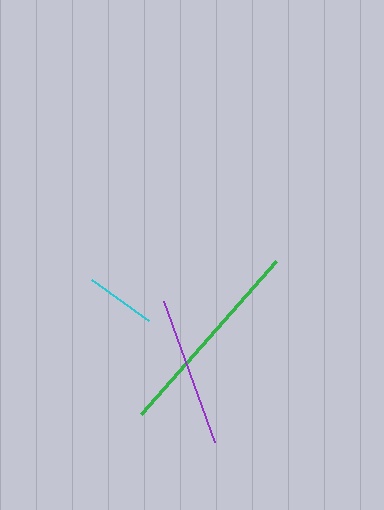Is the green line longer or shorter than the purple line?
The green line is longer than the purple line.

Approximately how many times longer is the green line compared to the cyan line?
The green line is approximately 2.9 times the length of the cyan line.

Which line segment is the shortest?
The cyan line is the shortest at approximately 70 pixels.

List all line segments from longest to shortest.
From longest to shortest: green, purple, cyan.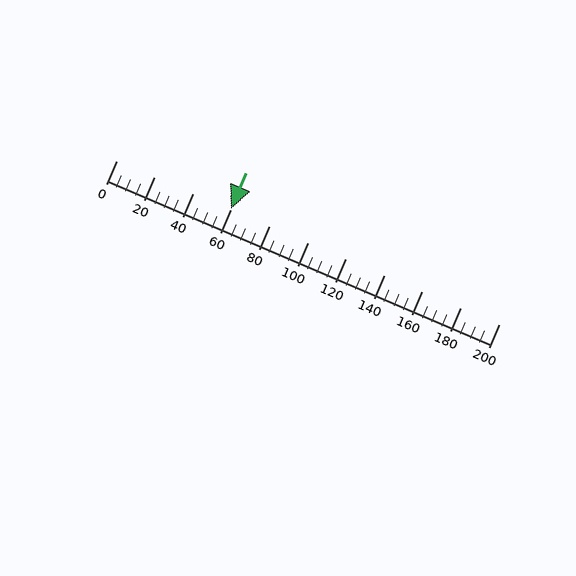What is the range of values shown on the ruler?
The ruler shows values from 0 to 200.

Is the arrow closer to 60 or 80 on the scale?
The arrow is closer to 60.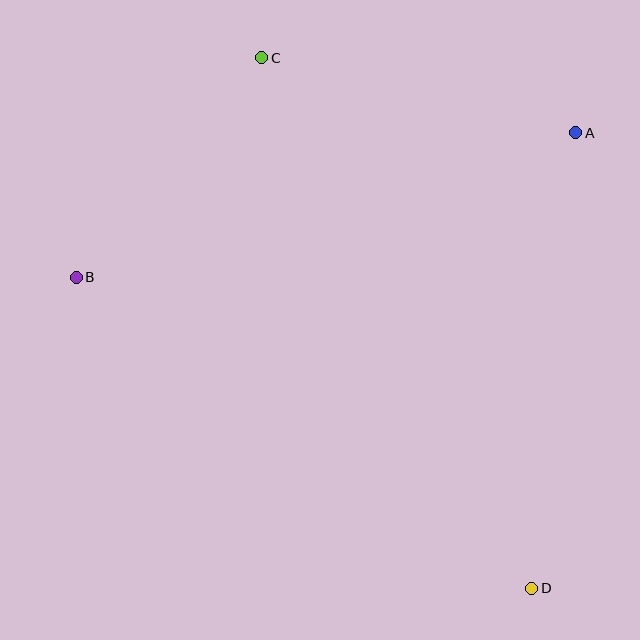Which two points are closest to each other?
Points B and C are closest to each other.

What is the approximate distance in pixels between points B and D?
The distance between B and D is approximately 551 pixels.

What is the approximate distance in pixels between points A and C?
The distance between A and C is approximately 323 pixels.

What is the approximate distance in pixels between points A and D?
The distance between A and D is approximately 457 pixels.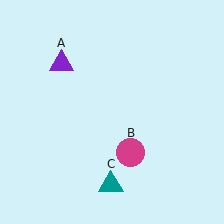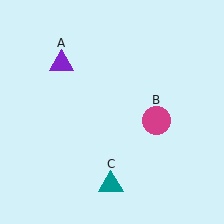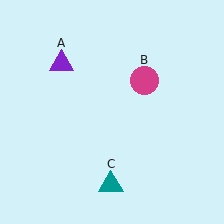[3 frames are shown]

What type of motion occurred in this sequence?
The magenta circle (object B) rotated counterclockwise around the center of the scene.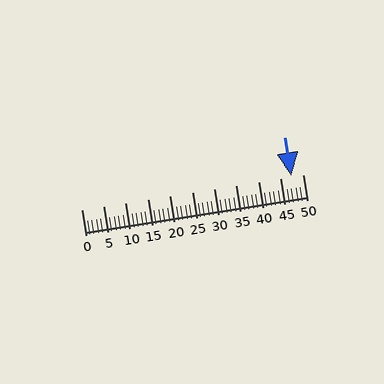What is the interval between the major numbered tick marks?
The major tick marks are spaced 5 units apart.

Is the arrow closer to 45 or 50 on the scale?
The arrow is closer to 45.